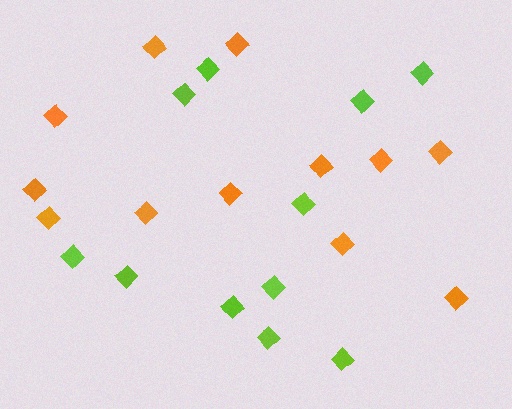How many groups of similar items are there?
There are 2 groups: one group of lime diamonds (11) and one group of orange diamonds (12).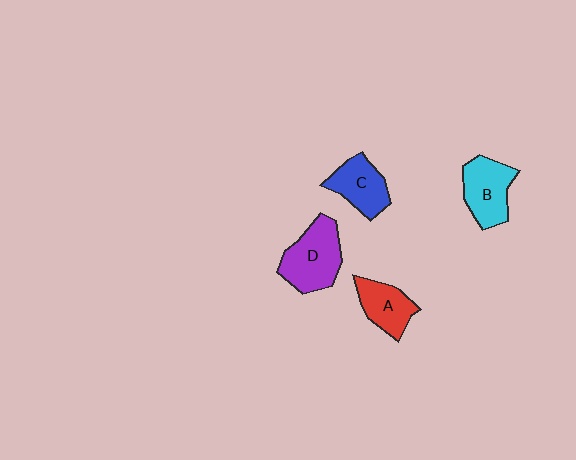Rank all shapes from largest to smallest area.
From largest to smallest: D (purple), B (cyan), C (blue), A (red).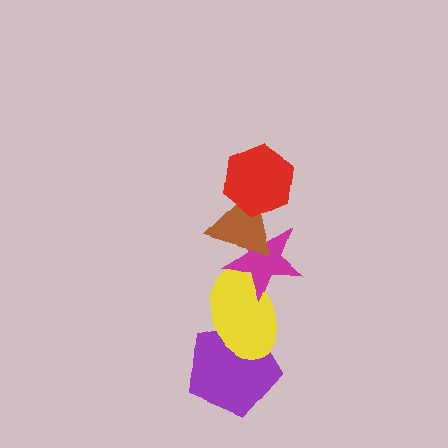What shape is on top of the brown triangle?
The red hexagon is on top of the brown triangle.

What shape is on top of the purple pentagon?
The yellow ellipse is on top of the purple pentagon.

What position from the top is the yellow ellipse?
The yellow ellipse is 4th from the top.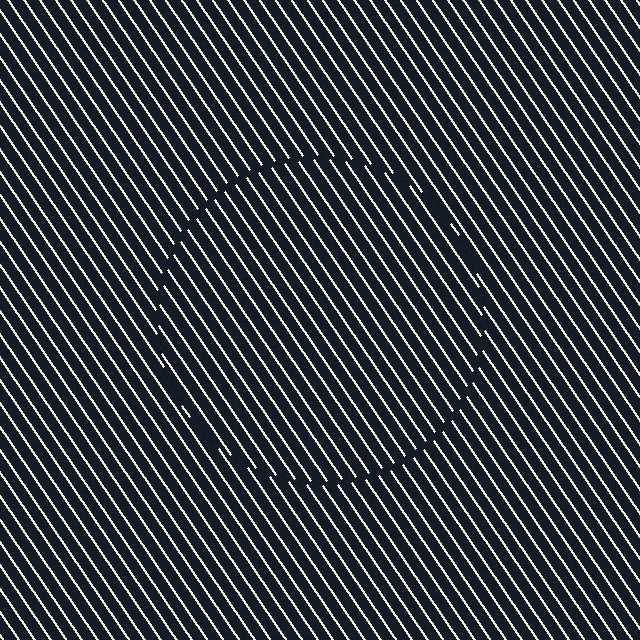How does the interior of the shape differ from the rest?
The interior of the shape contains the same grating, shifted by half a period — the contour is defined by the phase discontinuity where line-ends from the inner and outer gratings abut.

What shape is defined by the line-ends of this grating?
An illusory circle. The interior of the shape contains the same grating, shifted by half a period — the contour is defined by the phase discontinuity where line-ends from the inner and outer gratings abut.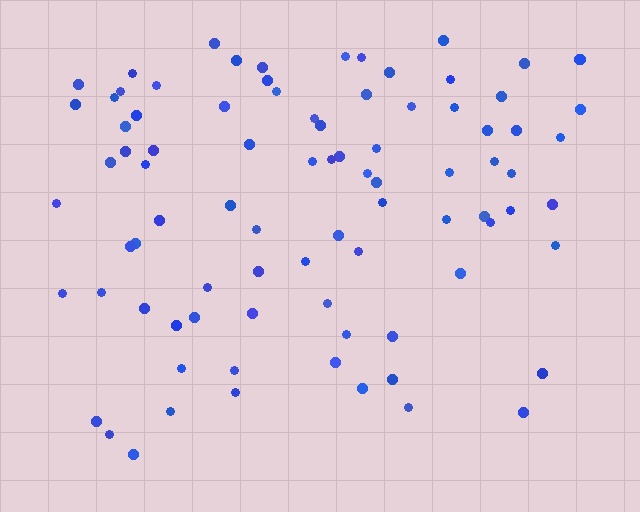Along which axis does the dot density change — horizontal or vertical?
Vertical.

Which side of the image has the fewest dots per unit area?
The bottom.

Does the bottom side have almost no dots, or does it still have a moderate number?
Still a moderate number, just noticeably fewer than the top.